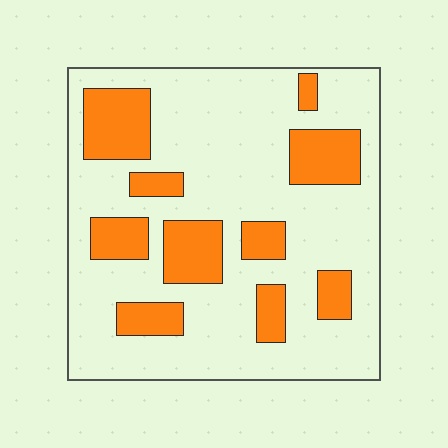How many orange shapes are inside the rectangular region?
10.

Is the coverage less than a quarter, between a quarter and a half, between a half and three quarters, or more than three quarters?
Between a quarter and a half.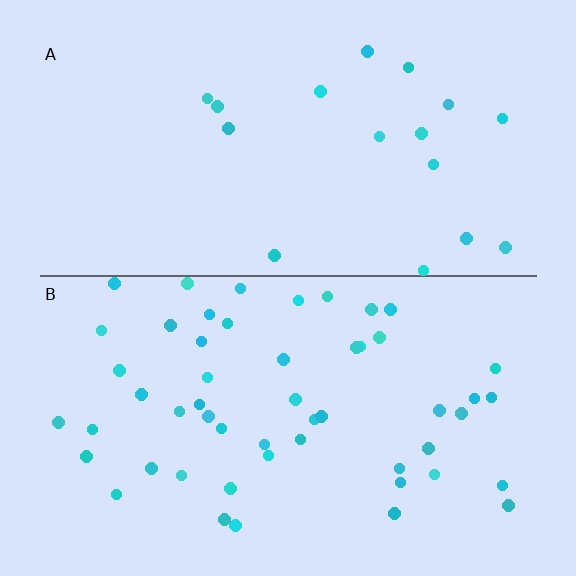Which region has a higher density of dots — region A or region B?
B (the bottom).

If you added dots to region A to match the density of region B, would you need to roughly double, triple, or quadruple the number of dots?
Approximately triple.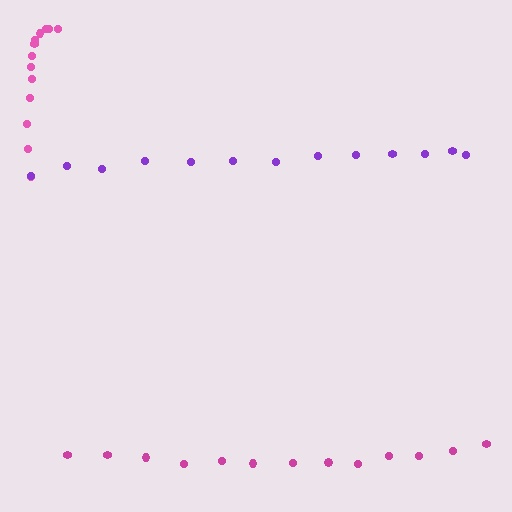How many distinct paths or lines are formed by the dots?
There are 3 distinct paths.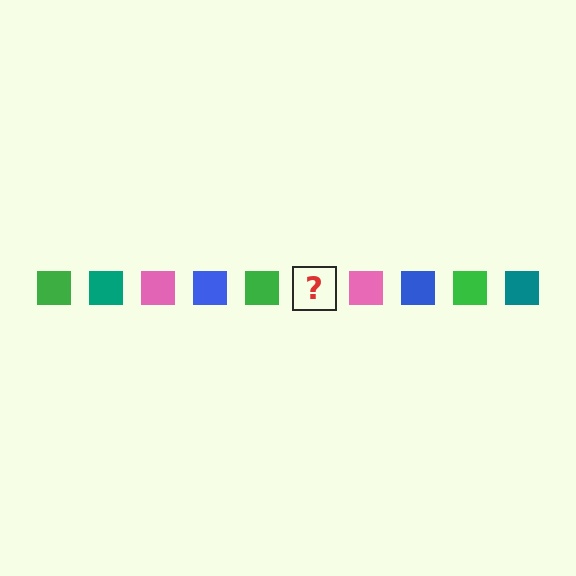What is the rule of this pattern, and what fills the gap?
The rule is that the pattern cycles through green, teal, pink, blue squares. The gap should be filled with a teal square.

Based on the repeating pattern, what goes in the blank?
The blank should be a teal square.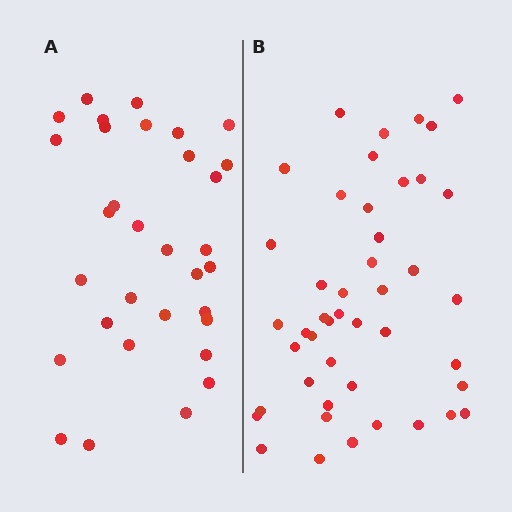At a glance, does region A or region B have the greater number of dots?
Region B (the right region) has more dots.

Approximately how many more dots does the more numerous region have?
Region B has approximately 15 more dots than region A.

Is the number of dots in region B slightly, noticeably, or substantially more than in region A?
Region B has noticeably more, but not dramatically so. The ratio is roughly 1.4 to 1.